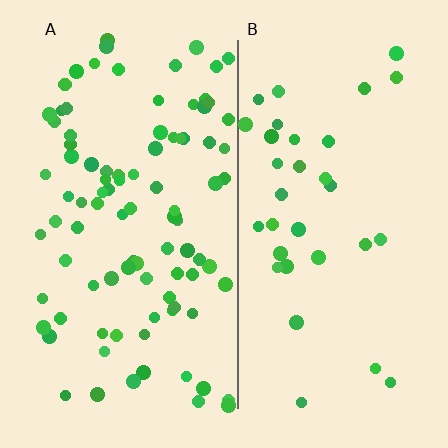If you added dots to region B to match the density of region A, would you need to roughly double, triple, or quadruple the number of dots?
Approximately triple.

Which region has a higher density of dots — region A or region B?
A (the left).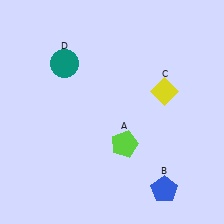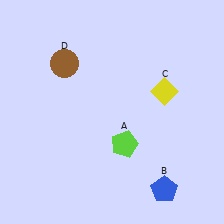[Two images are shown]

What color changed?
The circle (D) changed from teal in Image 1 to brown in Image 2.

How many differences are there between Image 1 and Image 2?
There is 1 difference between the two images.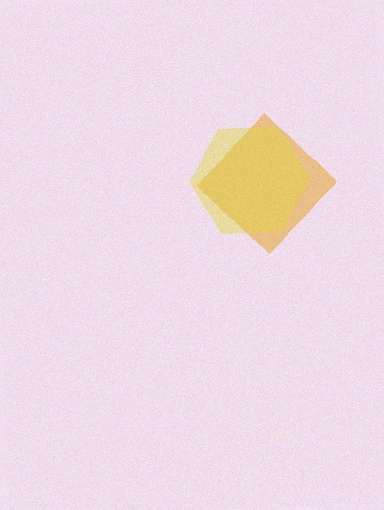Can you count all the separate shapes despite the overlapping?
Yes, there are 2 separate shapes.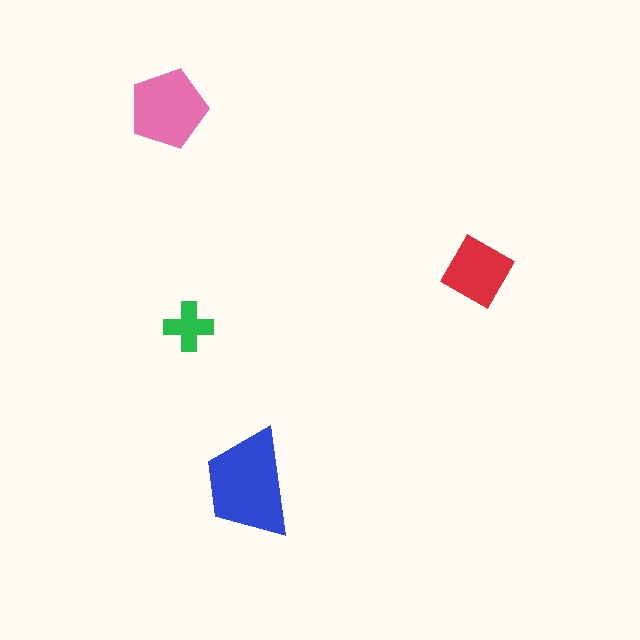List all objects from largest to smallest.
The blue trapezoid, the pink pentagon, the red diamond, the green cross.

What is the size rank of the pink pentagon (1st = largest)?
2nd.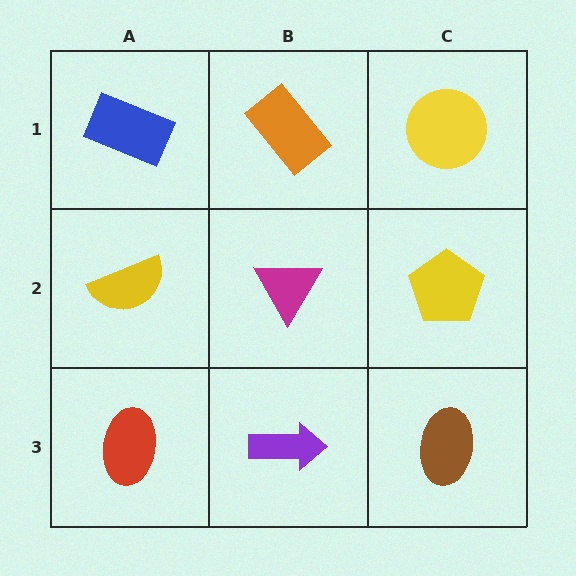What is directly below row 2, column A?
A red ellipse.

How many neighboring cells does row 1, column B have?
3.